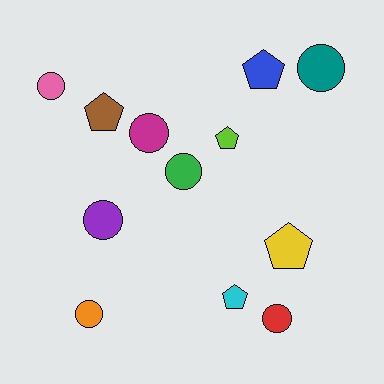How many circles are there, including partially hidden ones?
There are 7 circles.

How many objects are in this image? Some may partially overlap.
There are 12 objects.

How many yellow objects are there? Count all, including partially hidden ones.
There is 1 yellow object.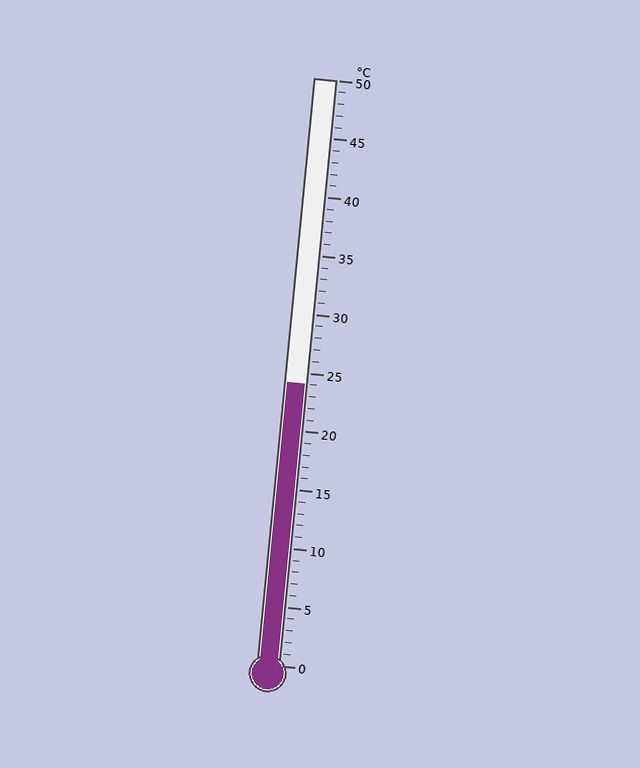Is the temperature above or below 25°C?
The temperature is below 25°C.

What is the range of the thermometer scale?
The thermometer scale ranges from 0°C to 50°C.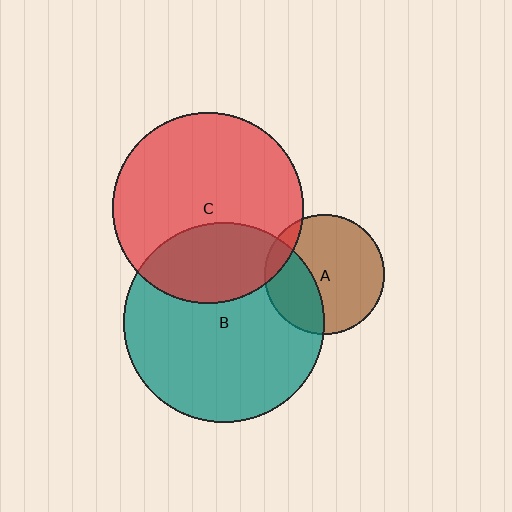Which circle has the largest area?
Circle B (teal).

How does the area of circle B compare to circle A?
Approximately 2.8 times.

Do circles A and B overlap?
Yes.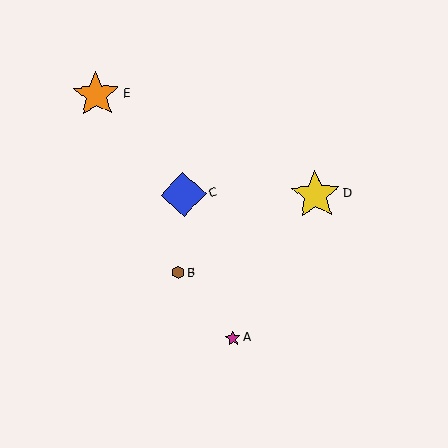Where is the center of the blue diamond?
The center of the blue diamond is at (183, 194).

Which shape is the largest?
The yellow star (labeled D) is the largest.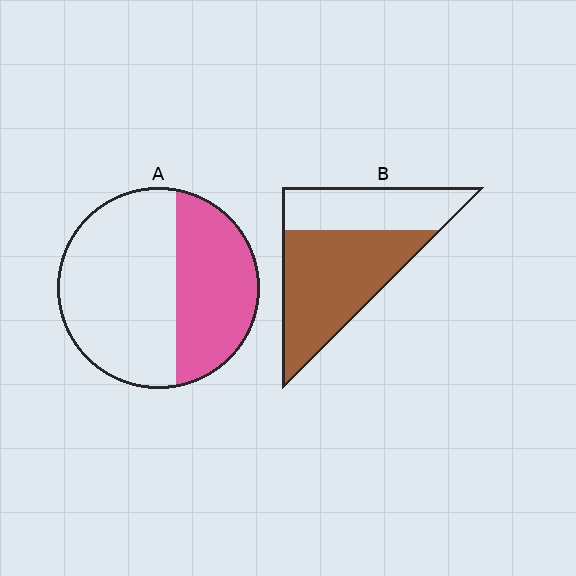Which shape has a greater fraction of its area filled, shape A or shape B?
Shape B.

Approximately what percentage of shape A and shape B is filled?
A is approximately 40% and B is approximately 60%.